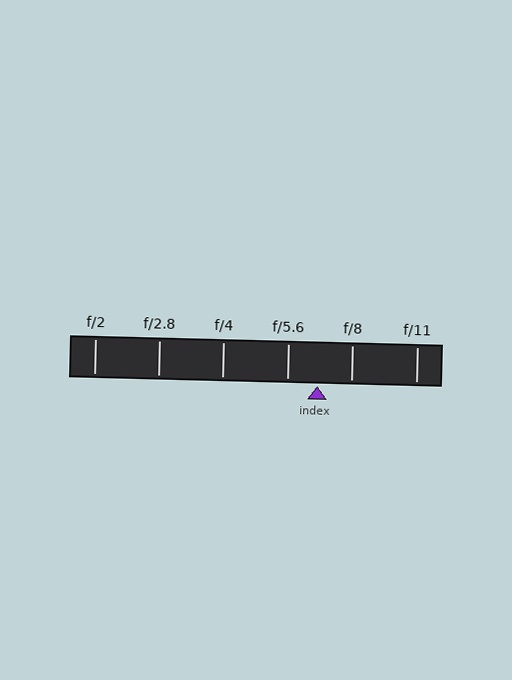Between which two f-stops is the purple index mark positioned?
The index mark is between f/5.6 and f/8.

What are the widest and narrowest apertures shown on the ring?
The widest aperture shown is f/2 and the narrowest is f/11.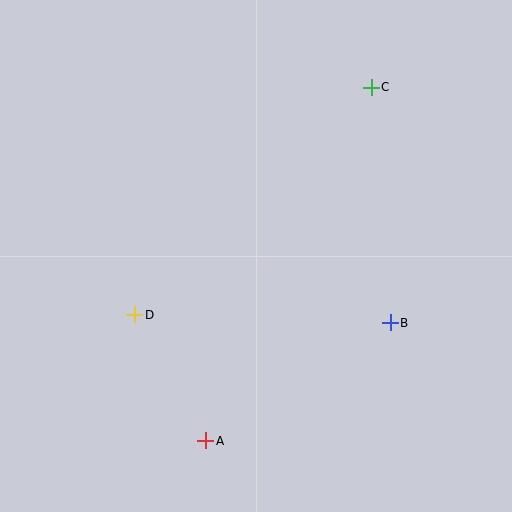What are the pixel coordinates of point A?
Point A is at (206, 441).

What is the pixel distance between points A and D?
The distance between A and D is 145 pixels.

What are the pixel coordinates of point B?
Point B is at (390, 323).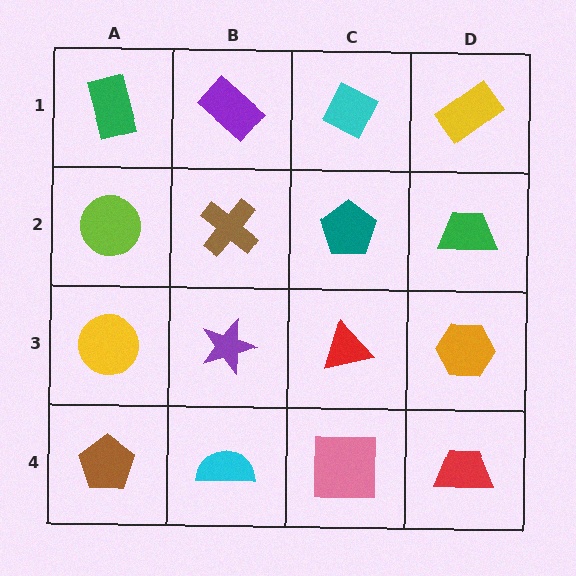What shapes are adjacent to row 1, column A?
A lime circle (row 2, column A), a purple rectangle (row 1, column B).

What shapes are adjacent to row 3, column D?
A green trapezoid (row 2, column D), a red trapezoid (row 4, column D), a red triangle (row 3, column C).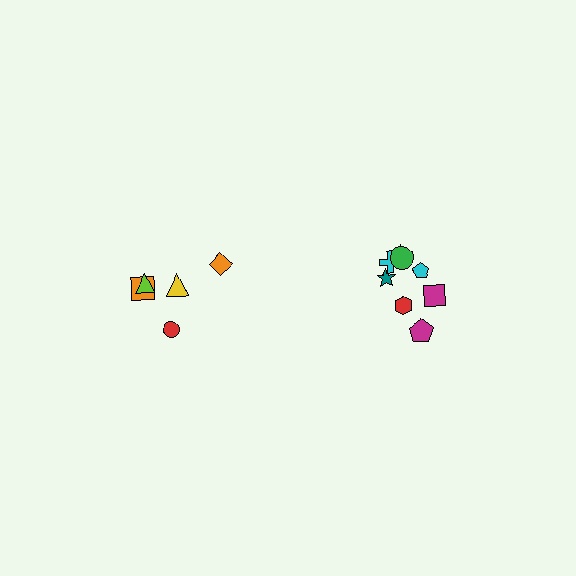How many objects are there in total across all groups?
There are 13 objects.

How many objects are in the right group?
There are 8 objects.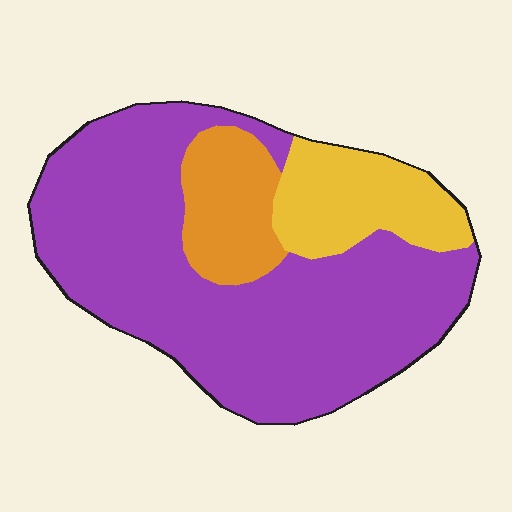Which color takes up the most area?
Purple, at roughly 70%.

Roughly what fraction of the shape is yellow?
Yellow takes up about one sixth (1/6) of the shape.